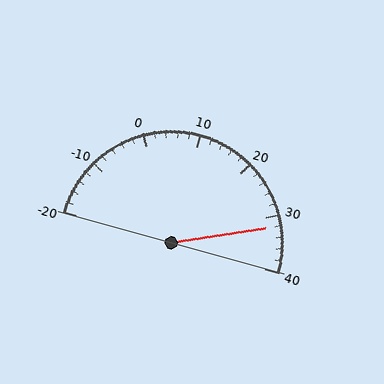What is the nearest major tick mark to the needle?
The nearest major tick mark is 30.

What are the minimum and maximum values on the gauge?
The gauge ranges from -20 to 40.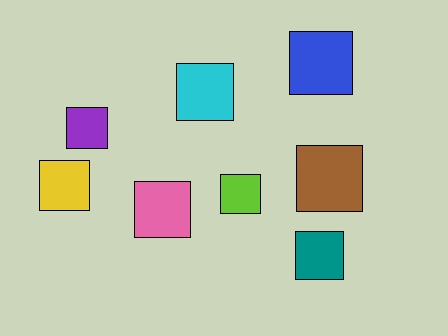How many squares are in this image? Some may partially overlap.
There are 8 squares.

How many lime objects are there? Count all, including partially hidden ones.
There is 1 lime object.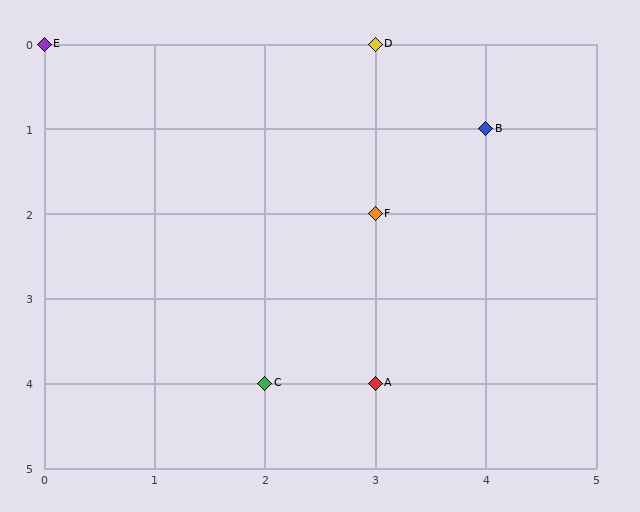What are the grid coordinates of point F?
Point F is at grid coordinates (3, 2).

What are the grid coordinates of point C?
Point C is at grid coordinates (2, 4).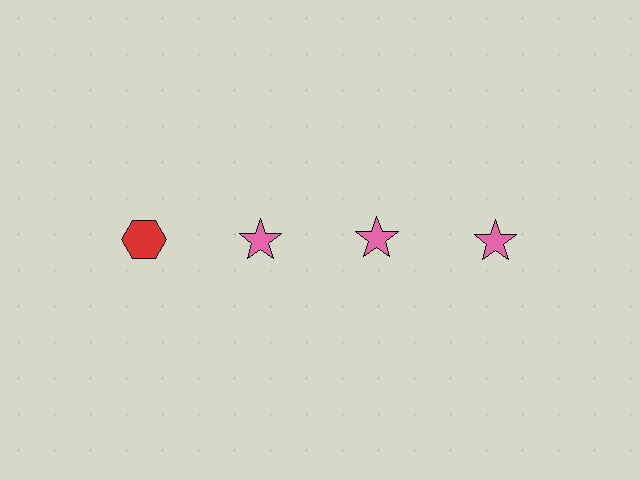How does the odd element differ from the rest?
It differs in both color (red instead of pink) and shape (hexagon instead of star).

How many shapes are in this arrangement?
There are 4 shapes arranged in a grid pattern.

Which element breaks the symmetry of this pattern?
The red hexagon in the top row, leftmost column breaks the symmetry. All other shapes are pink stars.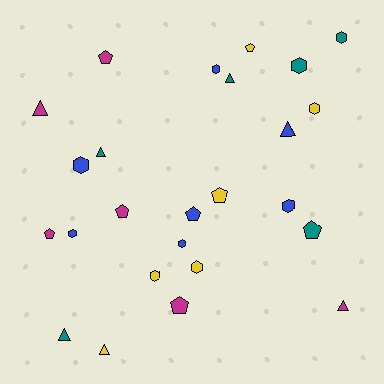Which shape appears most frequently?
Hexagon, with 10 objects.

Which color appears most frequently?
Blue, with 7 objects.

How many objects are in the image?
There are 25 objects.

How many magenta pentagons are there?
There are 4 magenta pentagons.